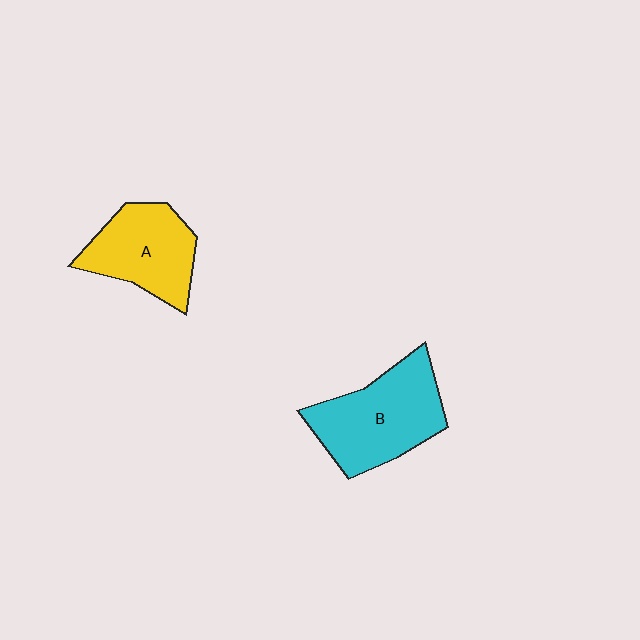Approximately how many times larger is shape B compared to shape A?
Approximately 1.2 times.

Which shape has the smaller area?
Shape A (yellow).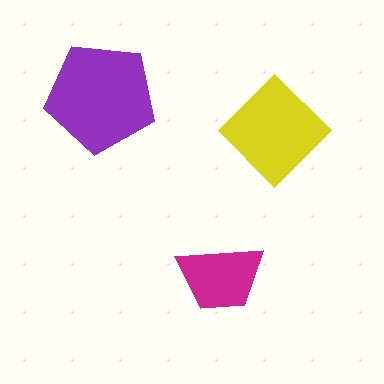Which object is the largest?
The purple pentagon.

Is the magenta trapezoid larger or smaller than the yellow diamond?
Smaller.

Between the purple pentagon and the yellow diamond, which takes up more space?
The purple pentagon.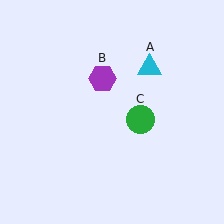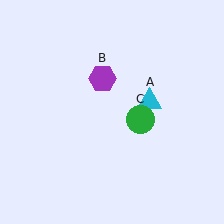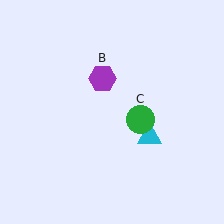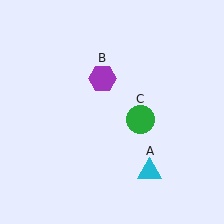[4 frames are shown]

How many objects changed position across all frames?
1 object changed position: cyan triangle (object A).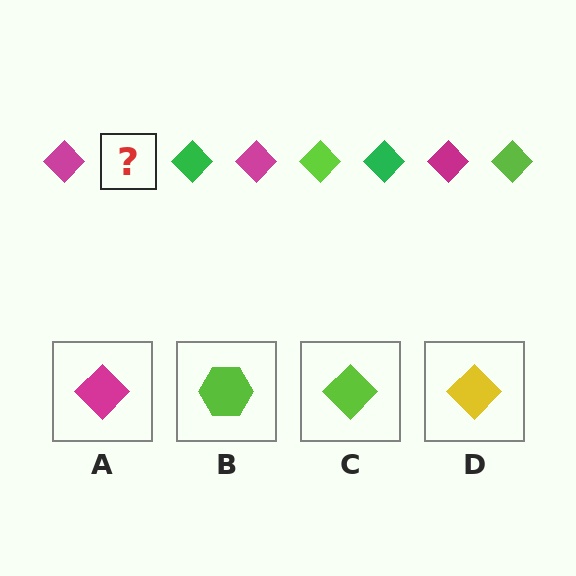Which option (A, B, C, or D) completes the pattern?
C.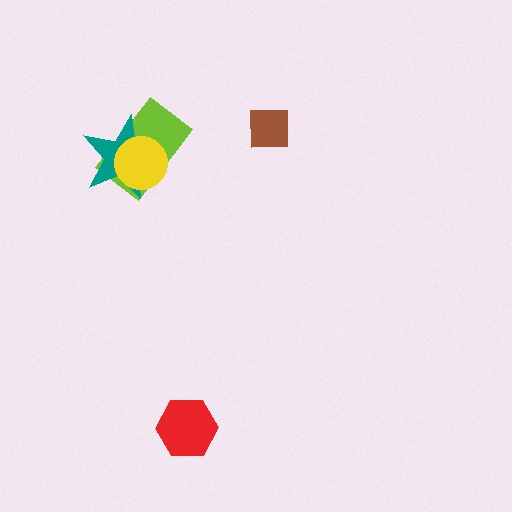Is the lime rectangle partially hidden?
Yes, it is partially covered by another shape.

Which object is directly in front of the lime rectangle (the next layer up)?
The teal star is directly in front of the lime rectangle.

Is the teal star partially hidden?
Yes, it is partially covered by another shape.